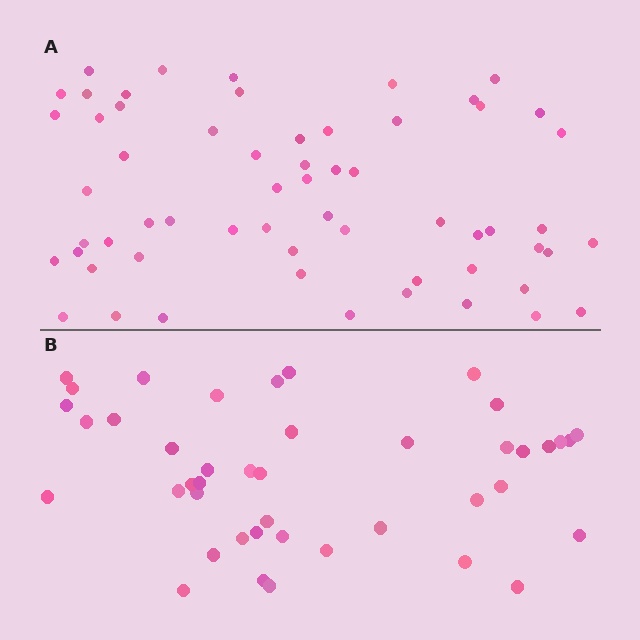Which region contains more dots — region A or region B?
Region A (the top region) has more dots.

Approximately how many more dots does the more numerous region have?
Region A has approximately 15 more dots than region B.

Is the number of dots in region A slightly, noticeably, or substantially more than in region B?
Region A has noticeably more, but not dramatically so. The ratio is roughly 1.4 to 1.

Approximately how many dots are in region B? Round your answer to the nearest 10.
About 40 dots. (The exact count is 43, which rounds to 40.)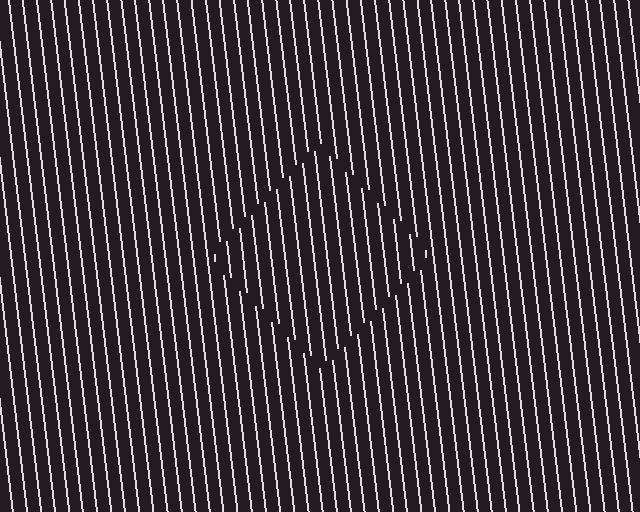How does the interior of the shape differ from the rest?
The interior of the shape contains the same grating, shifted by half a period — the contour is defined by the phase discontinuity where line-ends from the inner and outer gratings abut.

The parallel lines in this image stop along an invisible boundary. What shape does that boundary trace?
An illusory square. The interior of the shape contains the same grating, shifted by half a period — the contour is defined by the phase discontinuity where line-ends from the inner and outer gratings abut.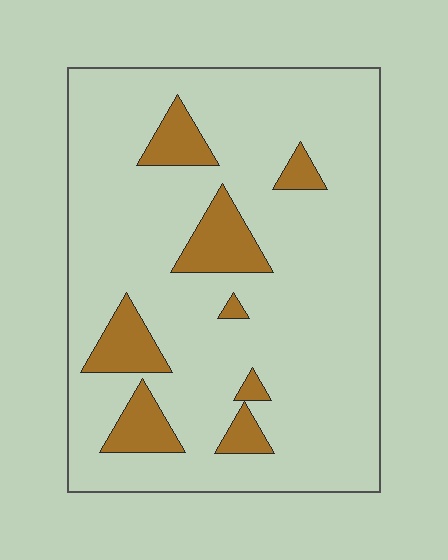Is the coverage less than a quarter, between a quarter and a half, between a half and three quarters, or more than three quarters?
Less than a quarter.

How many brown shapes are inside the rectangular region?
8.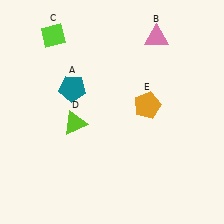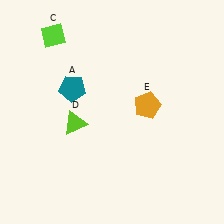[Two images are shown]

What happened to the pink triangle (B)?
The pink triangle (B) was removed in Image 2. It was in the top-right area of Image 1.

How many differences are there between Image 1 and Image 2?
There is 1 difference between the two images.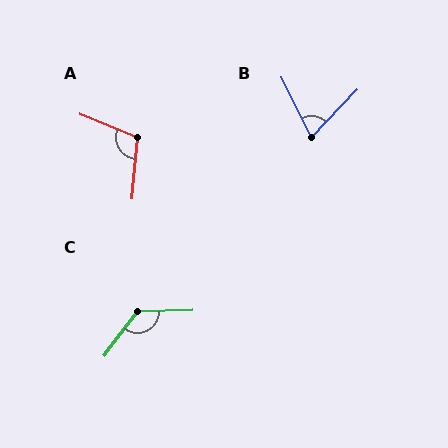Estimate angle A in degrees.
Approximately 108 degrees.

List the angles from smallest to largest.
B (70°), A (108°), C (128°).